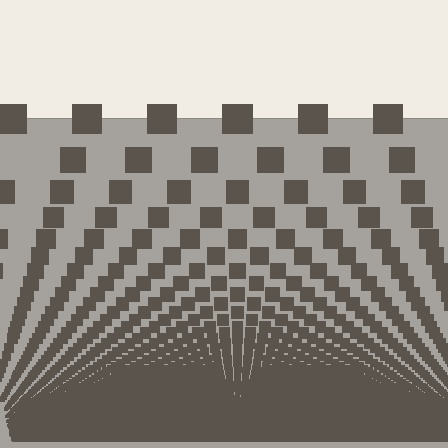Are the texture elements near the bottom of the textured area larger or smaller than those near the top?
Smaller. The gradient is inverted — elements near the bottom are smaller and denser.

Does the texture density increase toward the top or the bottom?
Density increases toward the bottom.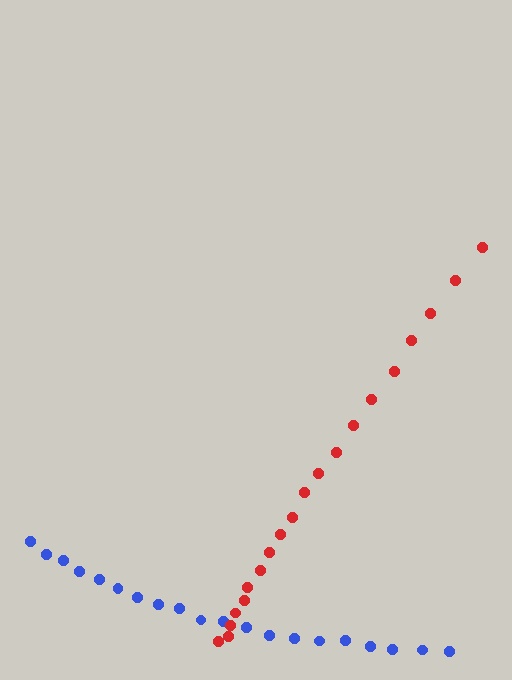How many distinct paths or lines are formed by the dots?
There are 2 distinct paths.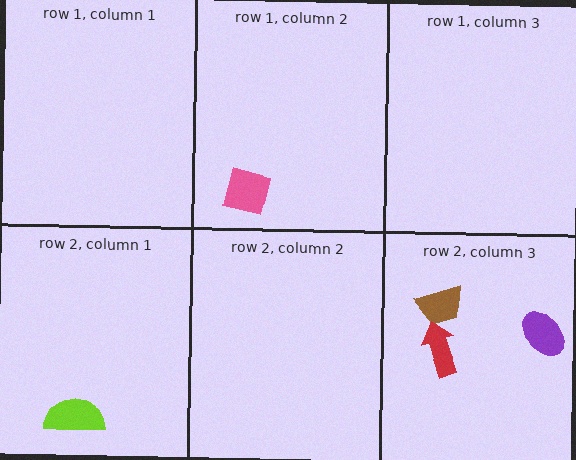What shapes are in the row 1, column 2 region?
The pink square.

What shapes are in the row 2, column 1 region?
The lime semicircle.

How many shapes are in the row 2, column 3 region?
3.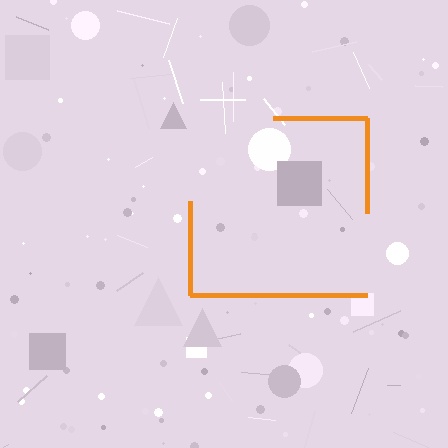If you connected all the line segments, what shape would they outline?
They would outline a square.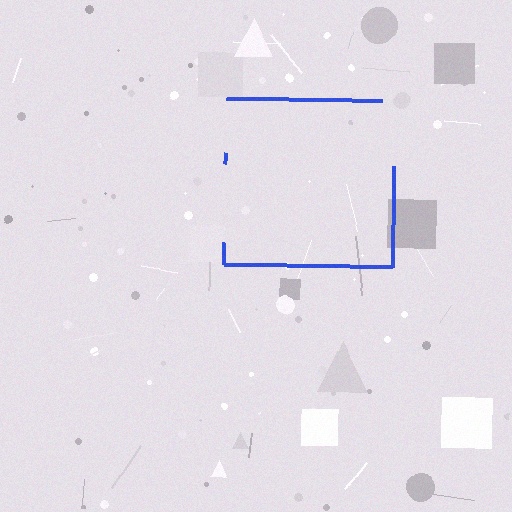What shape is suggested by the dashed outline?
The dashed outline suggests a square.